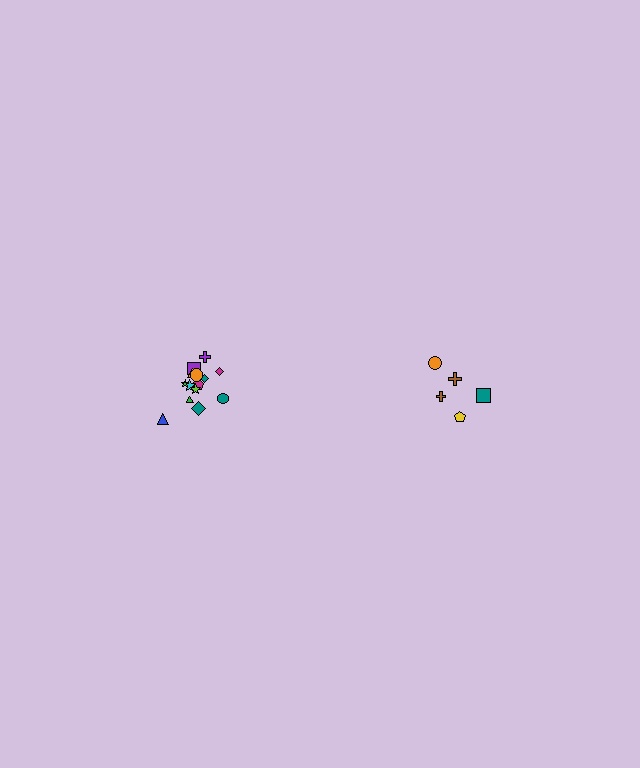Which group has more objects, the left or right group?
The left group.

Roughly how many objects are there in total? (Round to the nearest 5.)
Roughly 20 objects in total.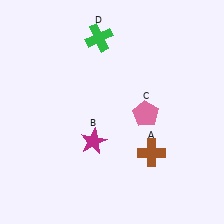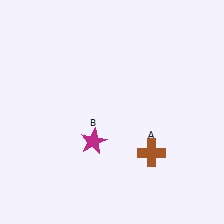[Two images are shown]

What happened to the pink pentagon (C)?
The pink pentagon (C) was removed in Image 2. It was in the bottom-right area of Image 1.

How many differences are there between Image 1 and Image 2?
There are 2 differences between the two images.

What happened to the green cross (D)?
The green cross (D) was removed in Image 2. It was in the top-left area of Image 1.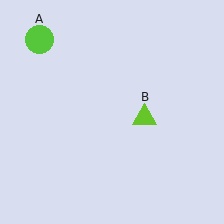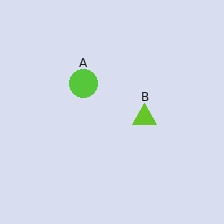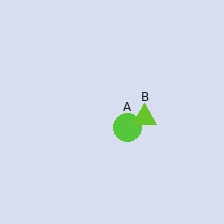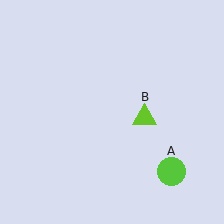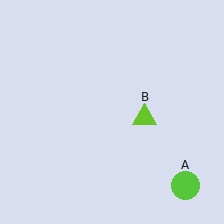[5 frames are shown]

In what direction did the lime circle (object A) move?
The lime circle (object A) moved down and to the right.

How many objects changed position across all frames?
1 object changed position: lime circle (object A).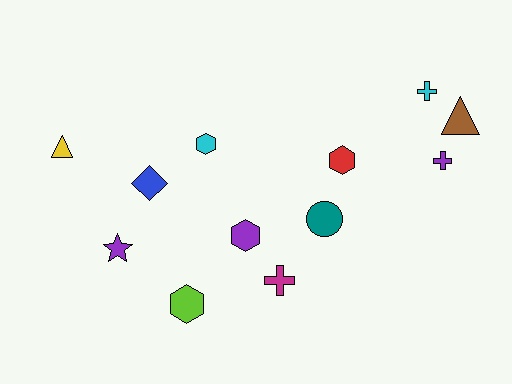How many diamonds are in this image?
There is 1 diamond.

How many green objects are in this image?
There are no green objects.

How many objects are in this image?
There are 12 objects.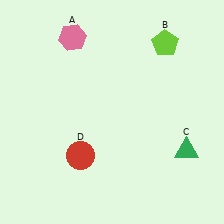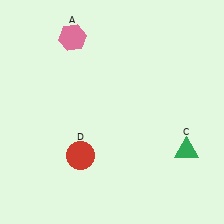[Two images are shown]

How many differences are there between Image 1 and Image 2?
There is 1 difference between the two images.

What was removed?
The lime pentagon (B) was removed in Image 2.